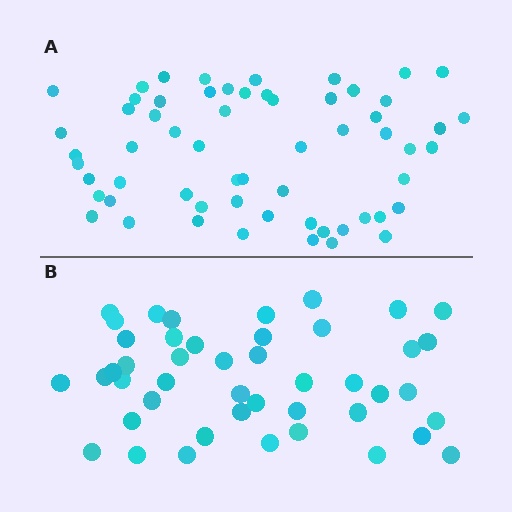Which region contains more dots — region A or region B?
Region A (the top region) has more dots.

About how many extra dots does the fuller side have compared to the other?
Region A has approximately 15 more dots than region B.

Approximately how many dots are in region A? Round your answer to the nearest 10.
About 60 dots.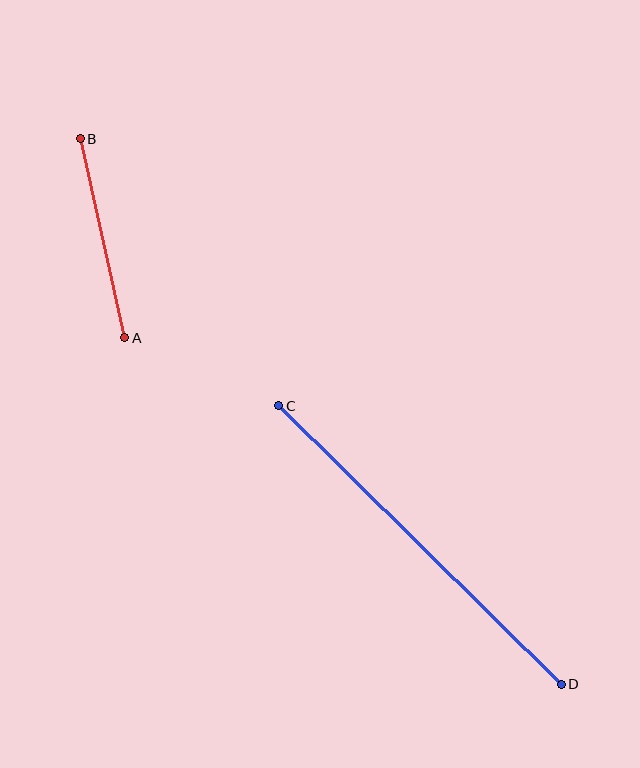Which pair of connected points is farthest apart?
Points C and D are farthest apart.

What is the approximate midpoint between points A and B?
The midpoint is at approximately (102, 238) pixels.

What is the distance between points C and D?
The distance is approximately 397 pixels.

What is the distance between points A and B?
The distance is approximately 204 pixels.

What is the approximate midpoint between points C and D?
The midpoint is at approximately (420, 545) pixels.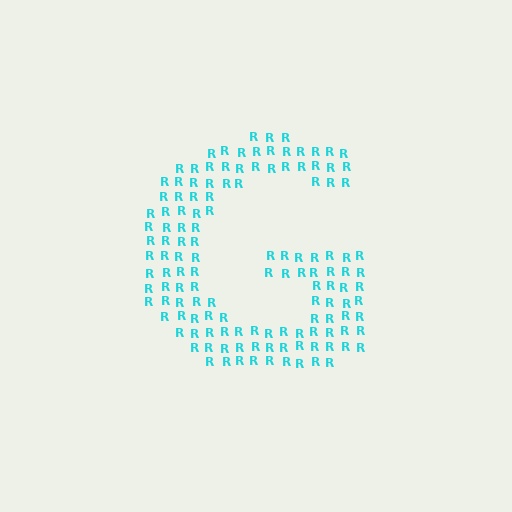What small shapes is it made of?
It is made of small letter R's.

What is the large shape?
The large shape is the letter G.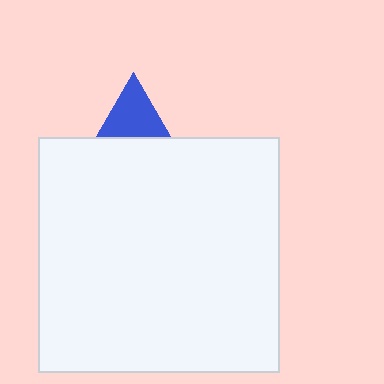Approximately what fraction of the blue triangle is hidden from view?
Roughly 64% of the blue triangle is hidden behind the white rectangle.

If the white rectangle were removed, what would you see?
You would see the complete blue triangle.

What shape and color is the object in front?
The object in front is a white rectangle.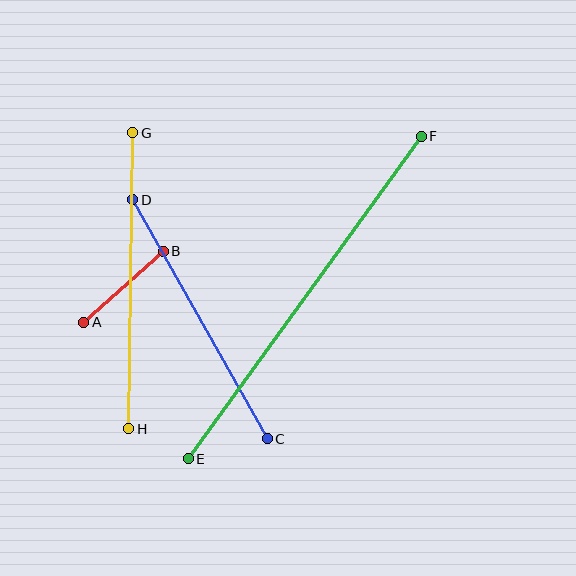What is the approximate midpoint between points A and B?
The midpoint is at approximately (124, 287) pixels.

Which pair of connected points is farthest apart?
Points E and F are farthest apart.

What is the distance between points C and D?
The distance is approximately 275 pixels.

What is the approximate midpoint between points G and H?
The midpoint is at approximately (131, 281) pixels.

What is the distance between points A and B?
The distance is approximately 107 pixels.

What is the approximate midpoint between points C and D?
The midpoint is at approximately (200, 319) pixels.